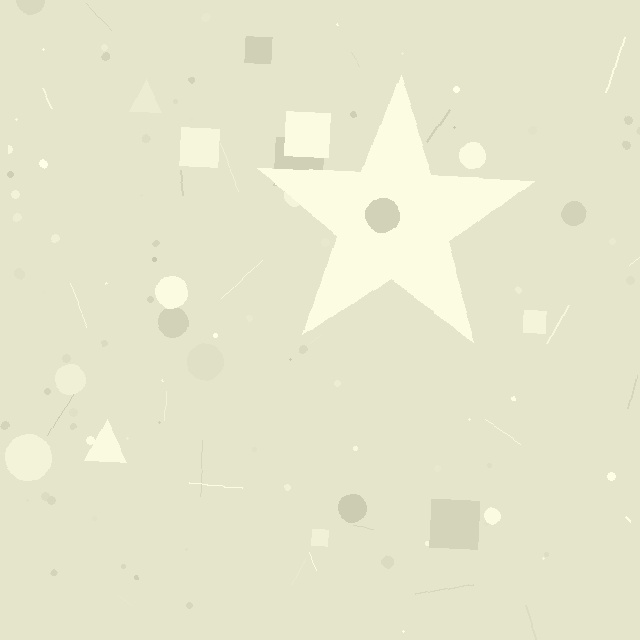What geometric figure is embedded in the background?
A star is embedded in the background.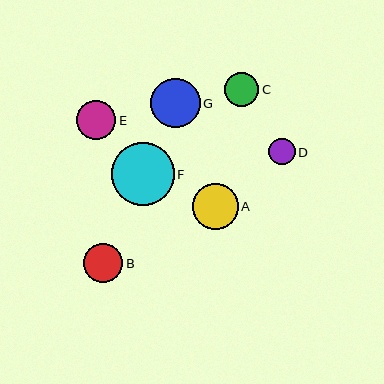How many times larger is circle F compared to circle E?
Circle F is approximately 1.6 times the size of circle E.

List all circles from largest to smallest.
From largest to smallest: F, G, A, B, E, C, D.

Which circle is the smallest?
Circle D is the smallest with a size of approximately 26 pixels.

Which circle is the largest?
Circle F is the largest with a size of approximately 63 pixels.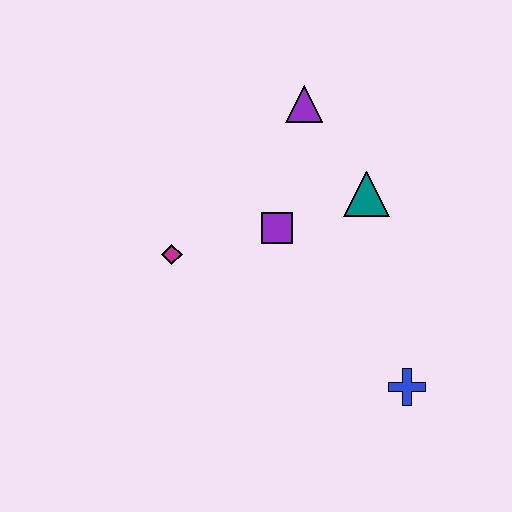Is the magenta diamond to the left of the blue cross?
Yes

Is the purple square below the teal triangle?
Yes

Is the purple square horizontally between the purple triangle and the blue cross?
No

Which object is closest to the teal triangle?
The purple square is closest to the teal triangle.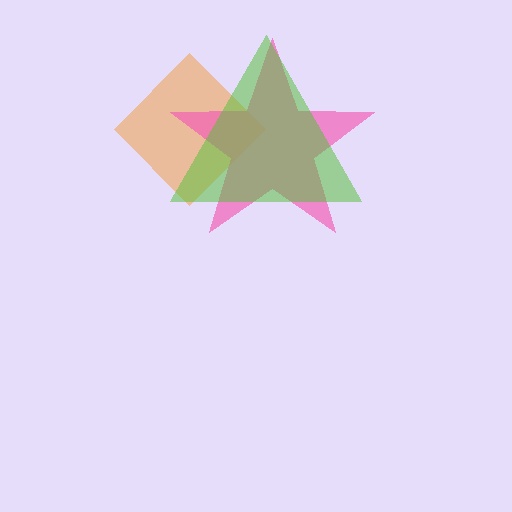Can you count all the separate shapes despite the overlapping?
Yes, there are 3 separate shapes.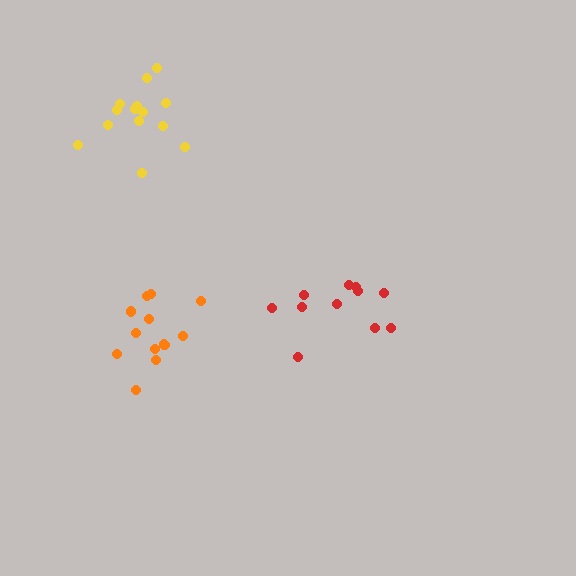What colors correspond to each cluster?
The clusters are colored: red, orange, yellow.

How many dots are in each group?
Group 1: 11 dots, Group 2: 13 dots, Group 3: 14 dots (38 total).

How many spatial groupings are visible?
There are 3 spatial groupings.